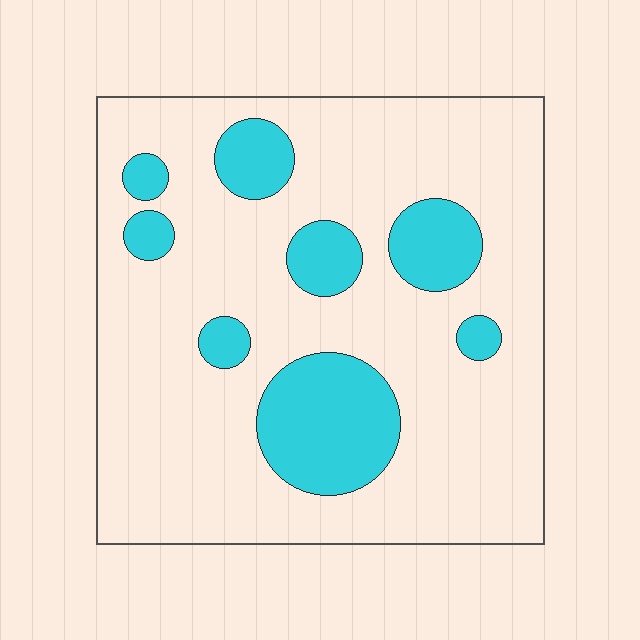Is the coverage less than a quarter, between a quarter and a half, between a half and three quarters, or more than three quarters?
Less than a quarter.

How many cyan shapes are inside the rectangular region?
8.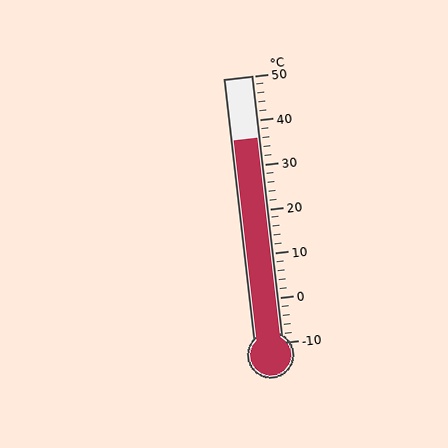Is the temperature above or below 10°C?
The temperature is above 10°C.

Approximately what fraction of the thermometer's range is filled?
The thermometer is filled to approximately 75% of its range.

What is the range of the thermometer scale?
The thermometer scale ranges from -10°C to 50°C.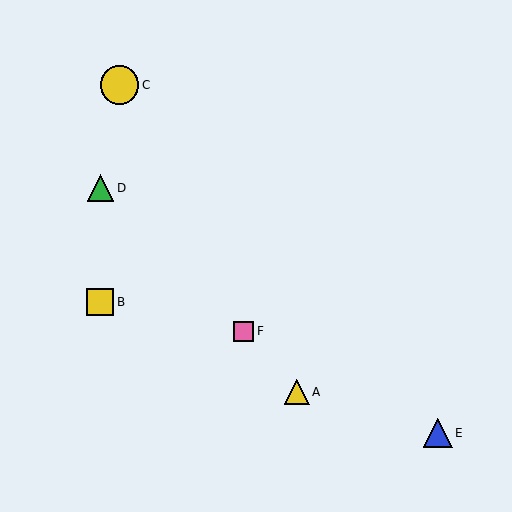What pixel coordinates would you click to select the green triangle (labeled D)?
Click at (100, 188) to select the green triangle D.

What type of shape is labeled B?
Shape B is a yellow square.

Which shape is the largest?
The yellow circle (labeled C) is the largest.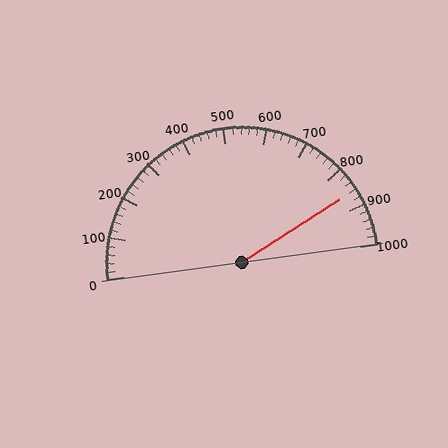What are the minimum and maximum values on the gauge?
The gauge ranges from 0 to 1000.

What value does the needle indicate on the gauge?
The needle indicates approximately 860.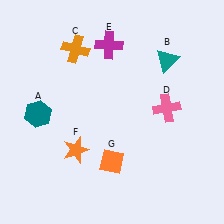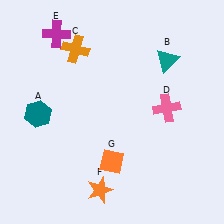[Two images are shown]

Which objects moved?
The objects that moved are: the magenta cross (E), the orange star (F).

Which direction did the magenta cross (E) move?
The magenta cross (E) moved left.